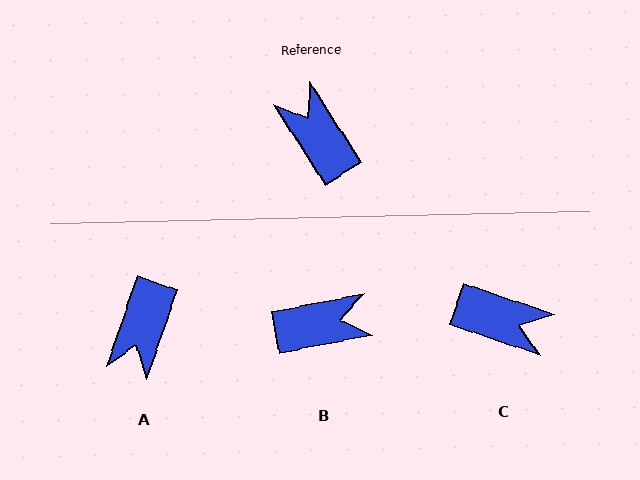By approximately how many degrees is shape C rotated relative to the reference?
Approximately 141 degrees clockwise.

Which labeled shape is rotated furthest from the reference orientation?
C, about 141 degrees away.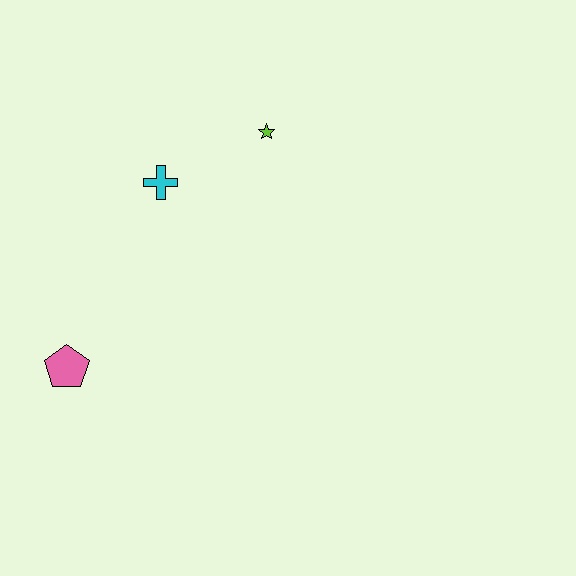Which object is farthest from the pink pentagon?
The lime star is farthest from the pink pentagon.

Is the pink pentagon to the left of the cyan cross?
Yes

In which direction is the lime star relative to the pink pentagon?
The lime star is above the pink pentagon.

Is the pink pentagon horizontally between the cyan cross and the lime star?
No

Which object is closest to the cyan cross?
The lime star is closest to the cyan cross.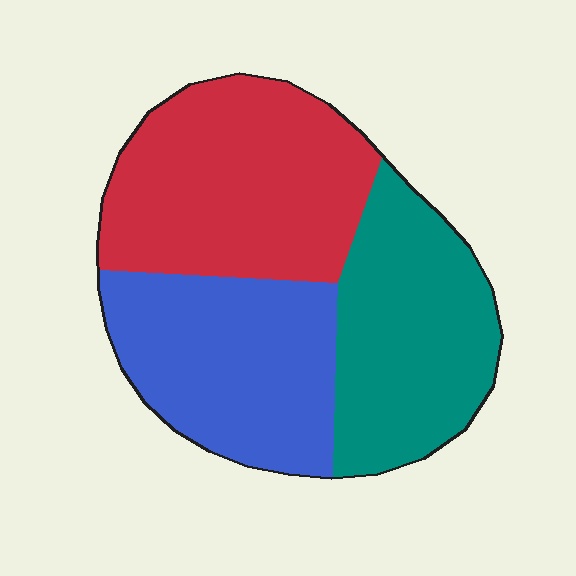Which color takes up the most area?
Red, at roughly 40%.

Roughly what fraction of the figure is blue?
Blue takes up between a sixth and a third of the figure.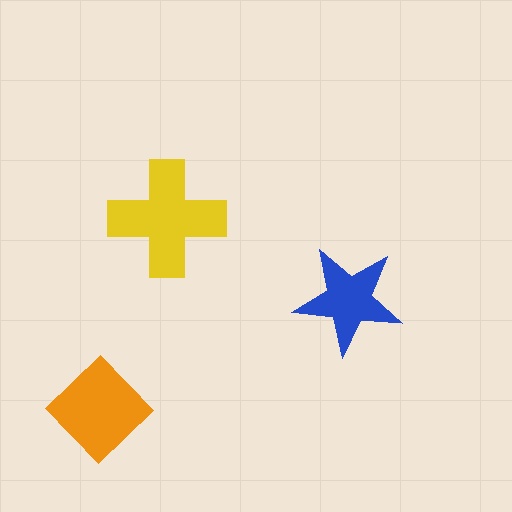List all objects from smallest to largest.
The blue star, the orange diamond, the yellow cross.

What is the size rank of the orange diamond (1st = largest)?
2nd.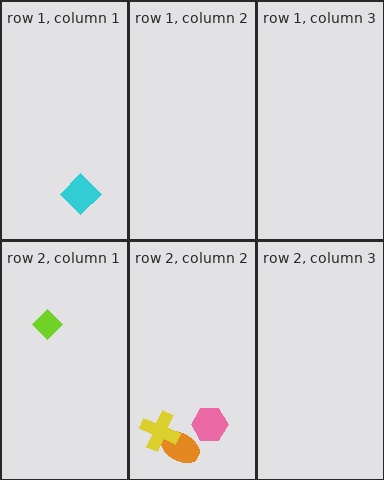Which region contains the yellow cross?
The row 2, column 2 region.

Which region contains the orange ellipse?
The row 2, column 2 region.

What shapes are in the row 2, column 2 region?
The pink hexagon, the orange ellipse, the yellow cross.